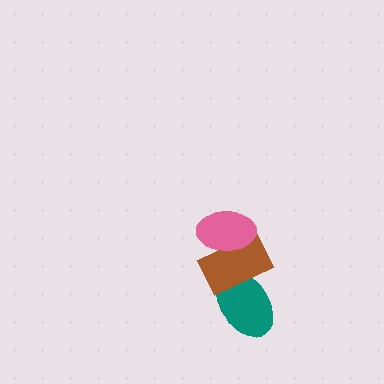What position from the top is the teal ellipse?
The teal ellipse is 3rd from the top.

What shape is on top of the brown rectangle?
The pink ellipse is on top of the brown rectangle.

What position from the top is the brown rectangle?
The brown rectangle is 2nd from the top.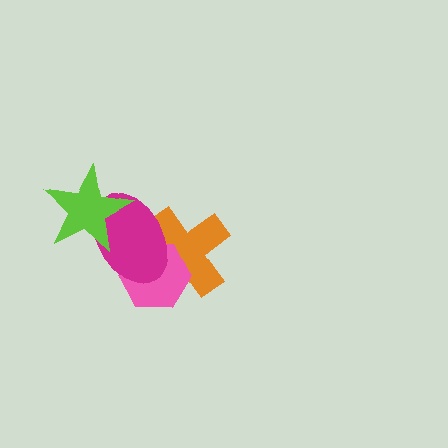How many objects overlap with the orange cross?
2 objects overlap with the orange cross.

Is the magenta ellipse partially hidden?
Yes, it is partially covered by another shape.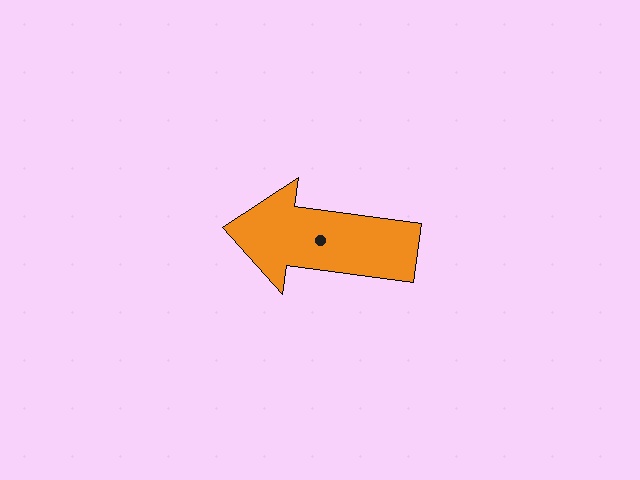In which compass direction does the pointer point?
West.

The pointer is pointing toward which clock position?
Roughly 9 o'clock.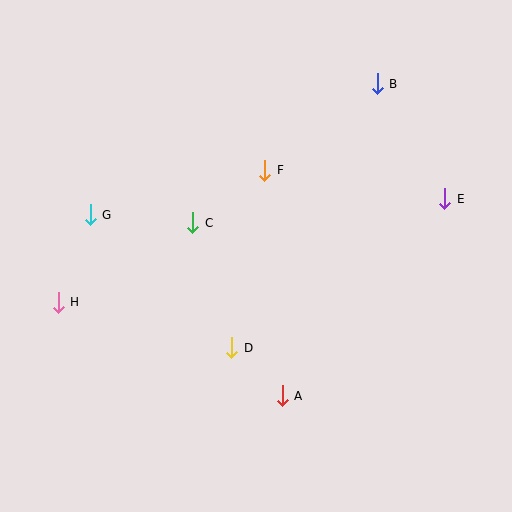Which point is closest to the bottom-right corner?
Point A is closest to the bottom-right corner.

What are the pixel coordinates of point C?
Point C is at (193, 223).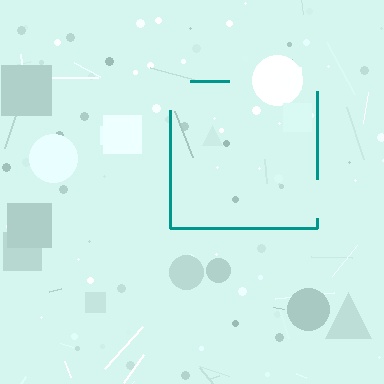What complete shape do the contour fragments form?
The contour fragments form a square.